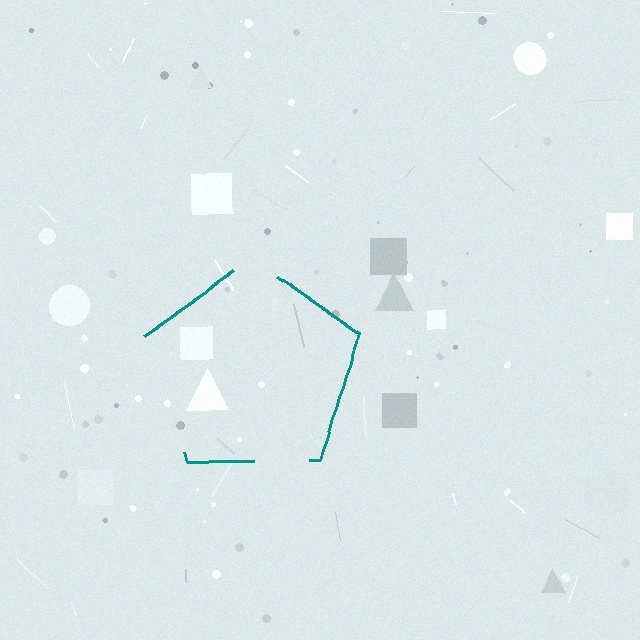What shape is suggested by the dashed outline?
The dashed outline suggests a pentagon.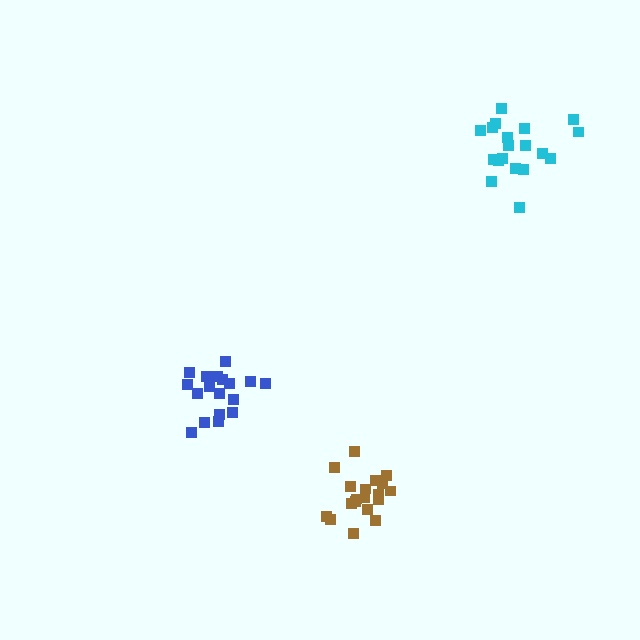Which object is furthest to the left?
The blue cluster is leftmost.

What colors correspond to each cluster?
The clusters are colored: blue, cyan, brown.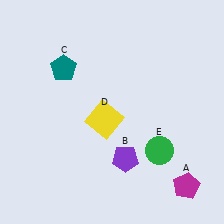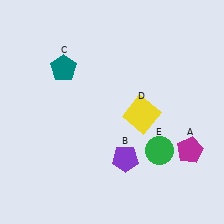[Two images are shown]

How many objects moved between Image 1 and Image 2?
2 objects moved between the two images.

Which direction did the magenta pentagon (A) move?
The magenta pentagon (A) moved up.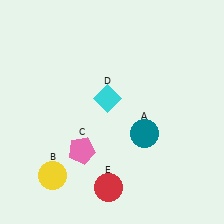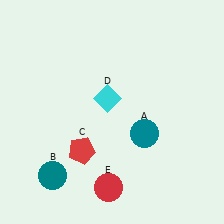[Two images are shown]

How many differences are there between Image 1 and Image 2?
There are 2 differences between the two images.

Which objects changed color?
B changed from yellow to teal. C changed from pink to red.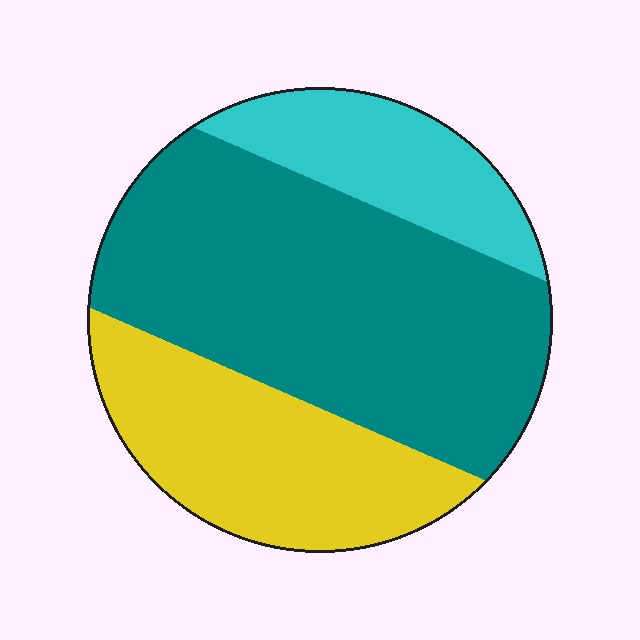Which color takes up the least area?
Cyan, at roughly 15%.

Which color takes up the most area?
Teal, at roughly 55%.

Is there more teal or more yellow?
Teal.